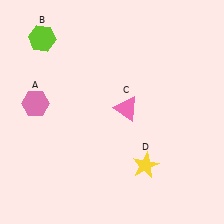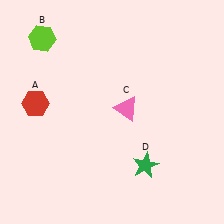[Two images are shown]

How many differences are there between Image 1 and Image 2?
There are 2 differences between the two images.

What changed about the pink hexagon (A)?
In Image 1, A is pink. In Image 2, it changed to red.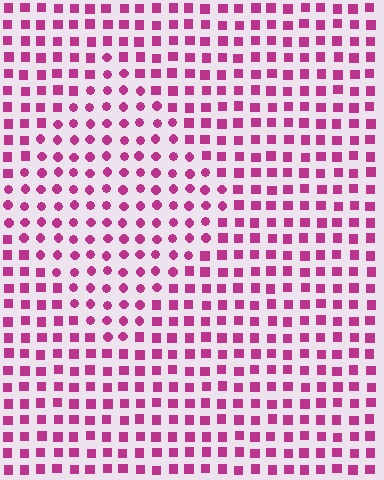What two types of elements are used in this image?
The image uses circles inside the diamond region and squares outside it.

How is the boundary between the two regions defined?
The boundary is defined by a change in element shape: circles inside vs. squares outside. All elements share the same color and spacing.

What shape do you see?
I see a diamond.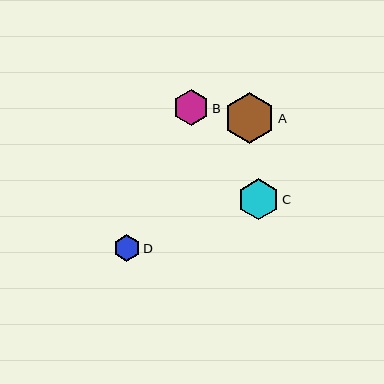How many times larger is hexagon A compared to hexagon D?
Hexagon A is approximately 1.9 times the size of hexagon D.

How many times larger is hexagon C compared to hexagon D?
Hexagon C is approximately 1.6 times the size of hexagon D.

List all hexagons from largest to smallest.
From largest to smallest: A, C, B, D.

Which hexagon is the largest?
Hexagon A is the largest with a size of approximately 51 pixels.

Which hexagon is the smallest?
Hexagon D is the smallest with a size of approximately 26 pixels.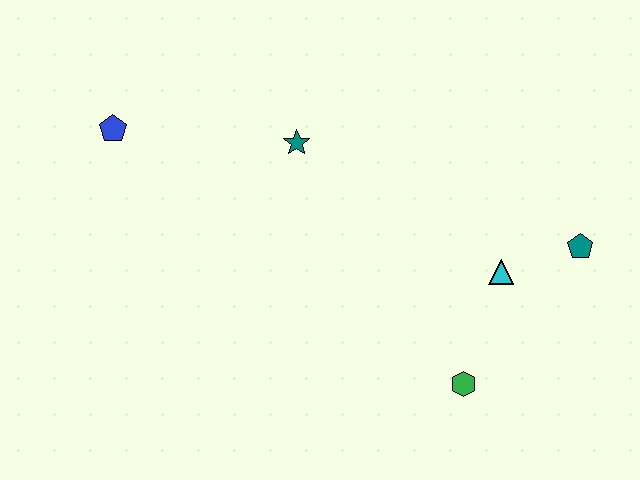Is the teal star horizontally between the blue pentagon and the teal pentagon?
Yes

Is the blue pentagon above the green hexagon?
Yes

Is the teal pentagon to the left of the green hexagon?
No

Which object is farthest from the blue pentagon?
The teal pentagon is farthest from the blue pentagon.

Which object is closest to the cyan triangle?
The teal pentagon is closest to the cyan triangle.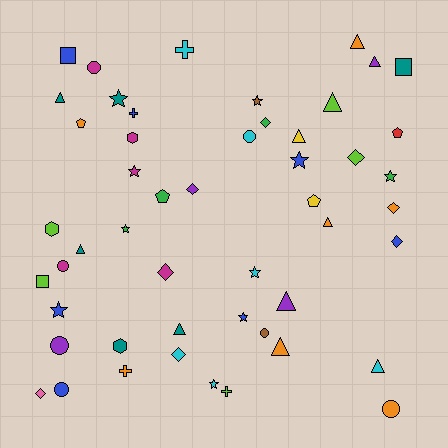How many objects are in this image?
There are 50 objects.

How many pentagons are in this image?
There are 4 pentagons.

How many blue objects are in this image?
There are 7 blue objects.